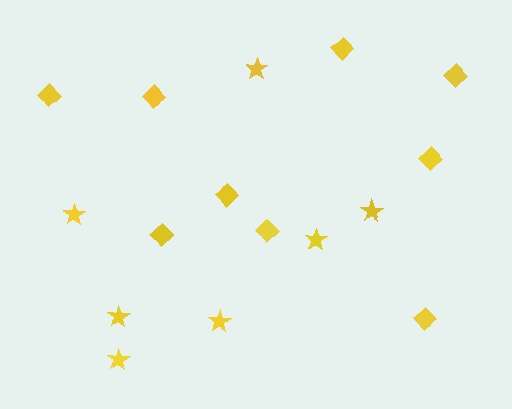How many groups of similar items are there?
There are 2 groups: one group of stars (7) and one group of diamonds (9).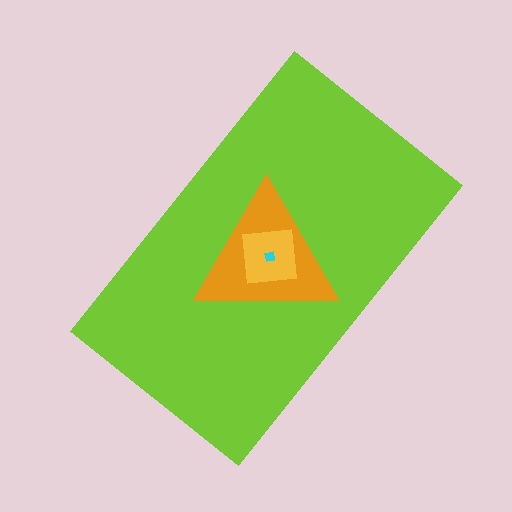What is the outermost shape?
The lime rectangle.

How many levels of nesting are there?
4.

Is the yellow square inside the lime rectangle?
Yes.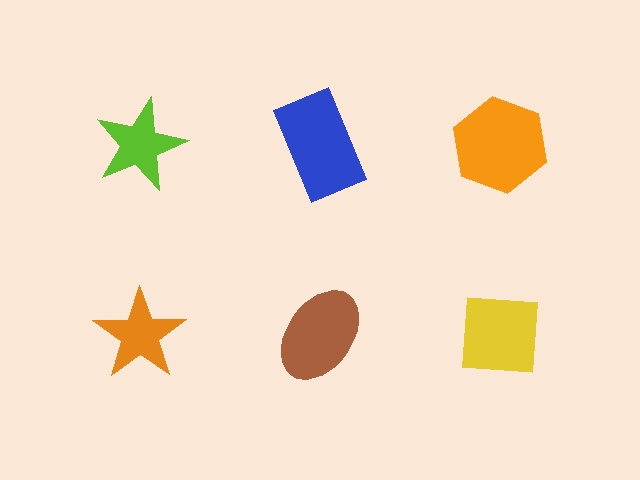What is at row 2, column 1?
An orange star.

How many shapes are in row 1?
3 shapes.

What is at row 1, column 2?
A blue rectangle.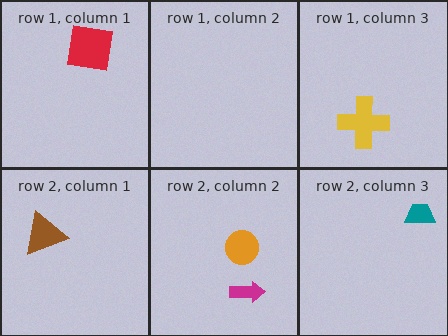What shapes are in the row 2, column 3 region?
The teal trapezoid.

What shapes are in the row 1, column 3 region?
The yellow cross.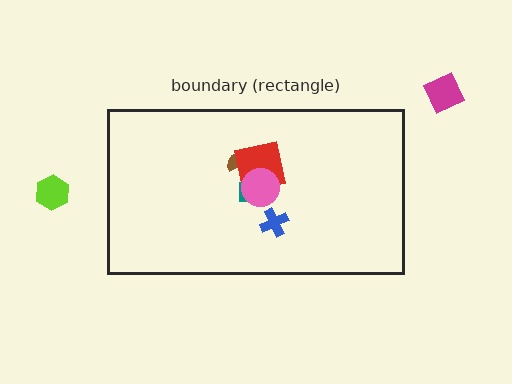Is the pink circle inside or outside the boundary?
Inside.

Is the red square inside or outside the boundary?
Inside.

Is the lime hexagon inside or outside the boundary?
Outside.